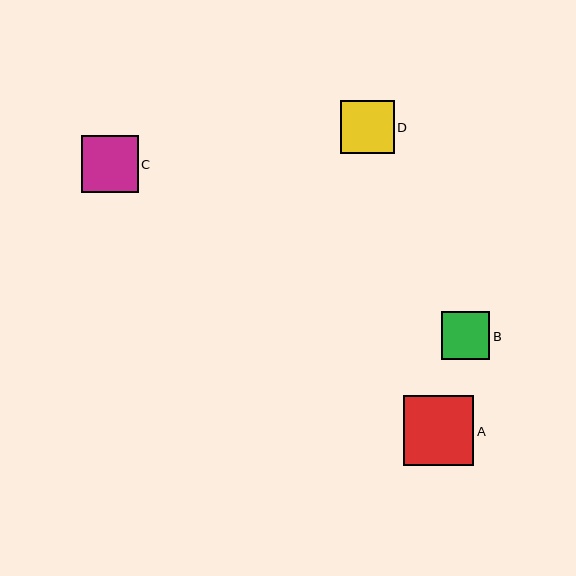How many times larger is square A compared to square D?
Square A is approximately 1.3 times the size of square D.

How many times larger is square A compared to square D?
Square A is approximately 1.3 times the size of square D.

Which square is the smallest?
Square B is the smallest with a size of approximately 49 pixels.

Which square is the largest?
Square A is the largest with a size of approximately 70 pixels.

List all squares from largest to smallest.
From largest to smallest: A, C, D, B.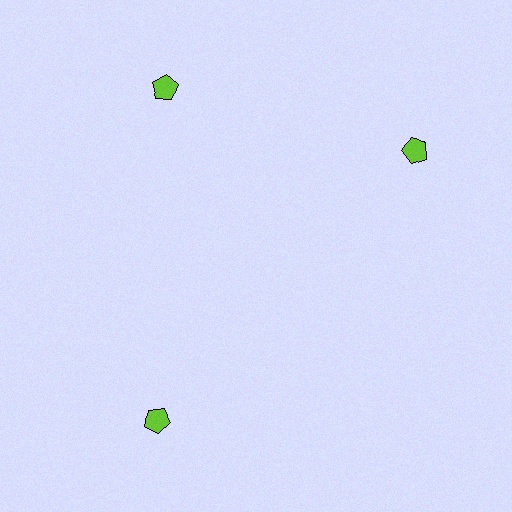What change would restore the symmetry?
The symmetry would be restored by rotating it back into even spacing with its neighbors so that all 3 pentagons sit at equal angles and equal distance from the center.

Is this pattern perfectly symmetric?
No. The 3 lime pentagons are arranged in a ring, but one element near the 3 o'clock position is rotated out of alignment along the ring, breaking the 3-fold rotational symmetry.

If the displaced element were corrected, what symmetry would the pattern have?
It would have 3-fold rotational symmetry — the pattern would map onto itself every 120 degrees.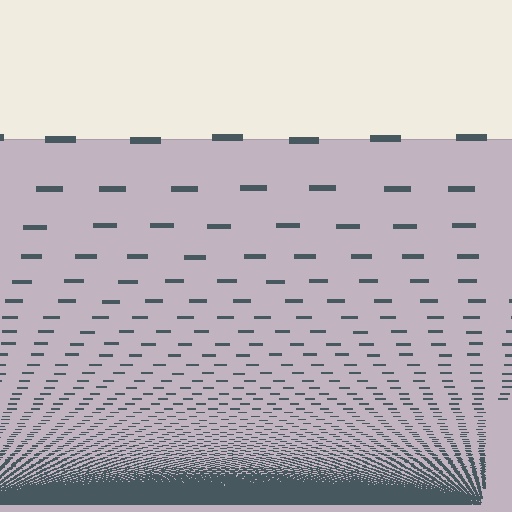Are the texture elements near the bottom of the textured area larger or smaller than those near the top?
Smaller. The gradient is inverted — elements near the bottom are smaller and denser.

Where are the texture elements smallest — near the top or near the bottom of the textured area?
Near the bottom.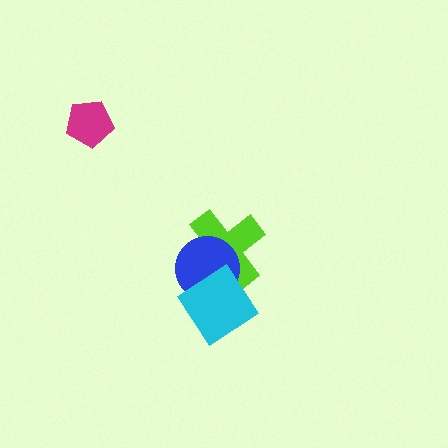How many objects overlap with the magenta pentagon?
0 objects overlap with the magenta pentagon.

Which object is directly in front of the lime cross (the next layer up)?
The blue circle is directly in front of the lime cross.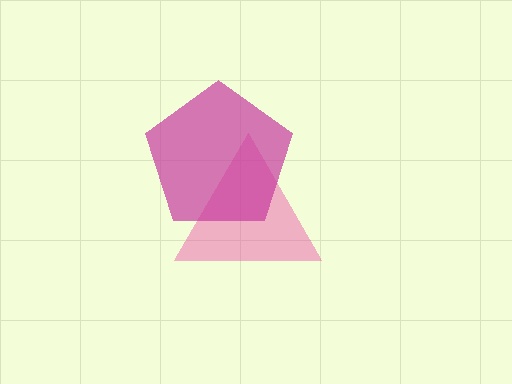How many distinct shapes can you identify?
There are 2 distinct shapes: a pink triangle, a magenta pentagon.